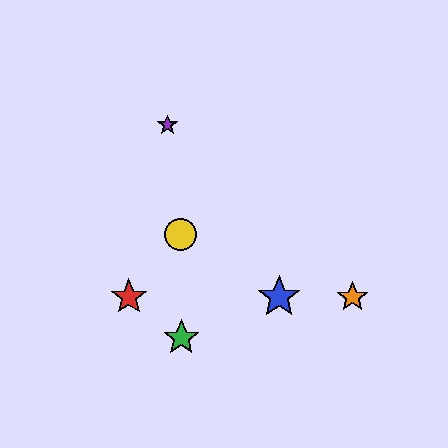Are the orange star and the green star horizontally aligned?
No, the orange star is at y≈297 and the green star is at y≈338.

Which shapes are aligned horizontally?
The red star, the blue star, the orange star are aligned horizontally.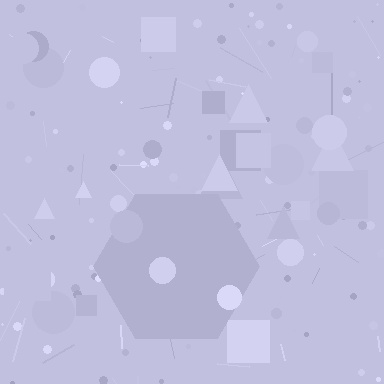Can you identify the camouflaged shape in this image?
The camouflaged shape is a hexagon.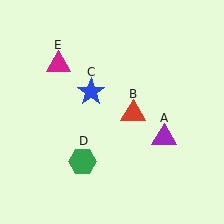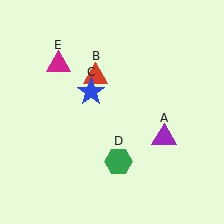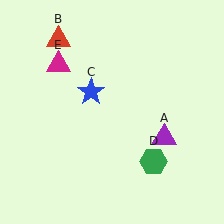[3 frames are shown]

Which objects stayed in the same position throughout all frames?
Purple triangle (object A) and blue star (object C) and magenta triangle (object E) remained stationary.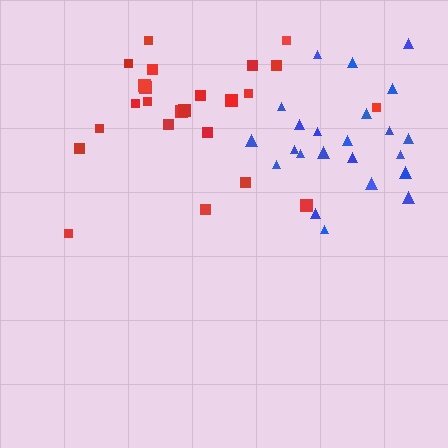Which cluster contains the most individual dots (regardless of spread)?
Red (24).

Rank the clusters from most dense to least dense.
blue, red.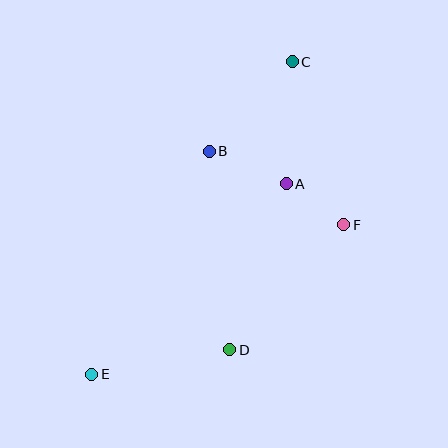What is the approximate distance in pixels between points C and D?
The distance between C and D is approximately 295 pixels.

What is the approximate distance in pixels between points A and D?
The distance between A and D is approximately 175 pixels.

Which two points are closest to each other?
Points A and F are closest to each other.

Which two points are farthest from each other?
Points C and E are farthest from each other.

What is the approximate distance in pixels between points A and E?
The distance between A and E is approximately 272 pixels.